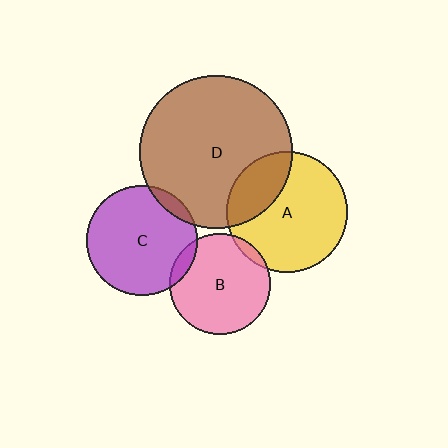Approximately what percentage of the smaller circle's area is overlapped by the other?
Approximately 10%.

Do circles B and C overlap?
Yes.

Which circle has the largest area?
Circle D (brown).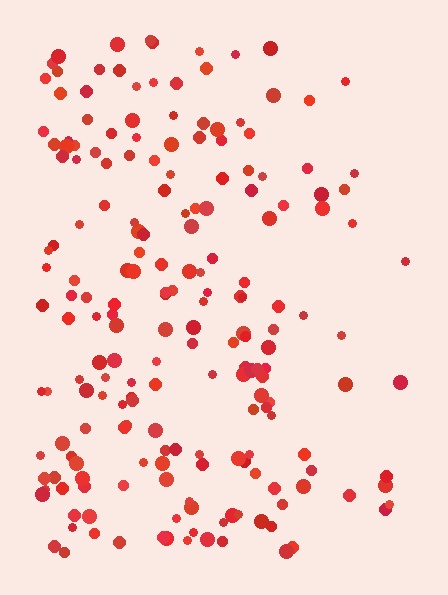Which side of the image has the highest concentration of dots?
The left.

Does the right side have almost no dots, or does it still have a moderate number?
Still a moderate number, just noticeably fewer than the left.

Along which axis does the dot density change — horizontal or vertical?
Horizontal.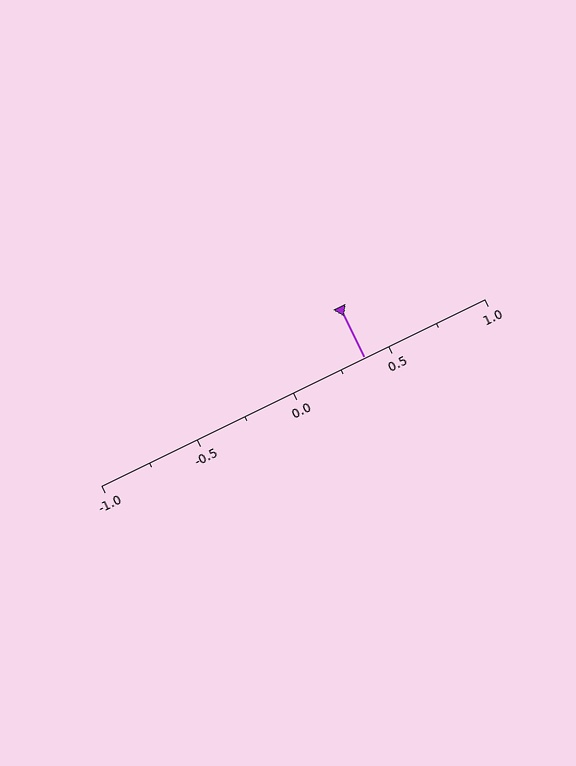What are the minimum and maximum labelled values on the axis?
The axis runs from -1.0 to 1.0.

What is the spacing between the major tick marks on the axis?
The major ticks are spaced 0.5 apart.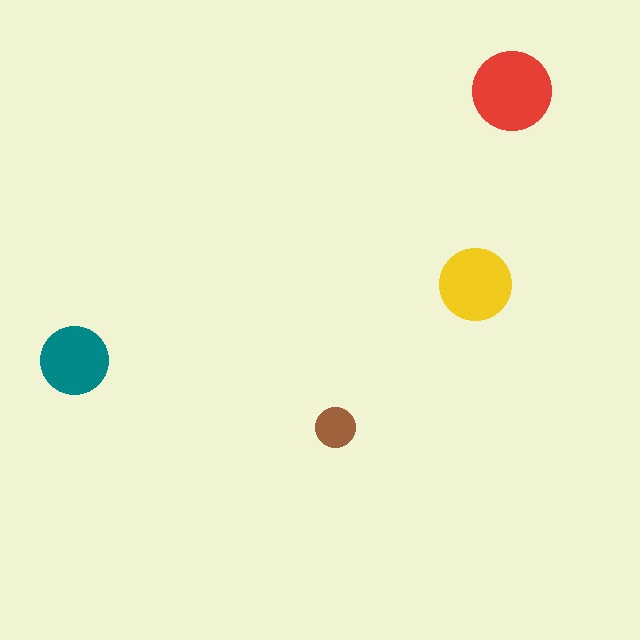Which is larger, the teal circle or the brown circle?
The teal one.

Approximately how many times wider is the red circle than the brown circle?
About 2 times wider.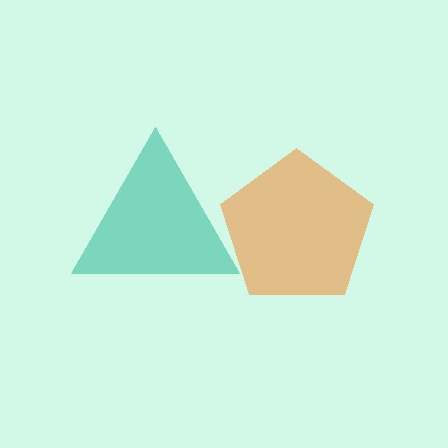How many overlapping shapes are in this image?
There are 2 overlapping shapes in the image.